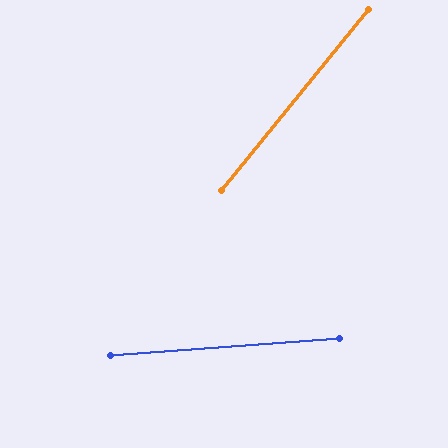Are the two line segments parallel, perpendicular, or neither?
Neither parallel nor perpendicular — they differ by about 47°.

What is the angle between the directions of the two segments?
Approximately 47 degrees.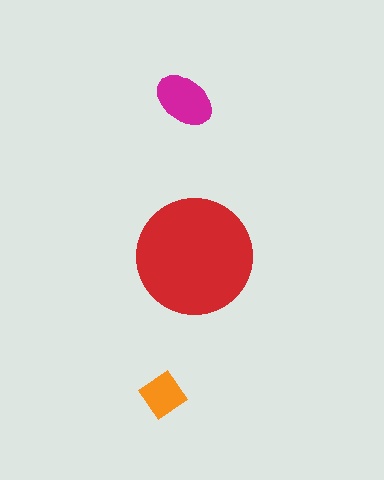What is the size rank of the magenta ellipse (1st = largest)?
2nd.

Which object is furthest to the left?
The orange diamond is leftmost.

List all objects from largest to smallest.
The red circle, the magenta ellipse, the orange diamond.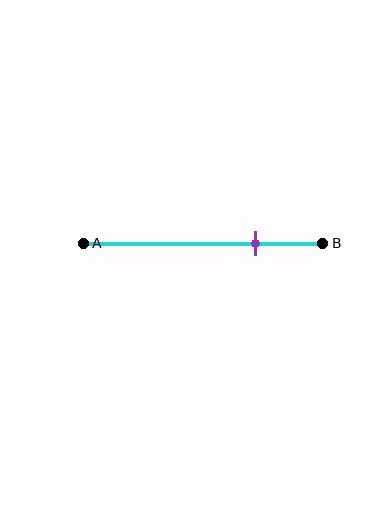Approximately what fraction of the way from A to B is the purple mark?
The purple mark is approximately 70% of the way from A to B.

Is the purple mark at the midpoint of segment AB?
No, the mark is at about 70% from A, not at the 50% midpoint.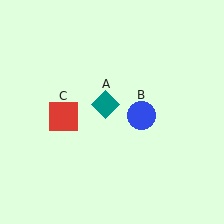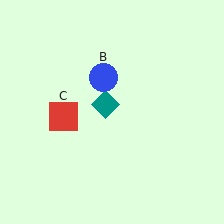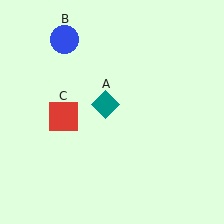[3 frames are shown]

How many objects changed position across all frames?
1 object changed position: blue circle (object B).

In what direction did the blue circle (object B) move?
The blue circle (object B) moved up and to the left.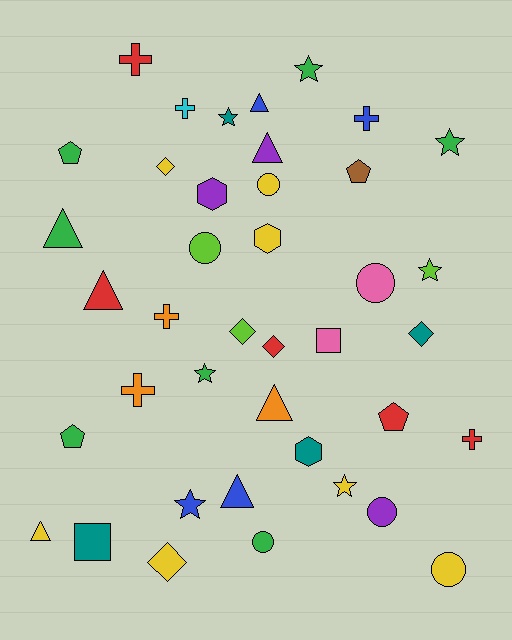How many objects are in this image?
There are 40 objects.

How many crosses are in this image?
There are 6 crosses.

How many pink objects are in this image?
There are 2 pink objects.